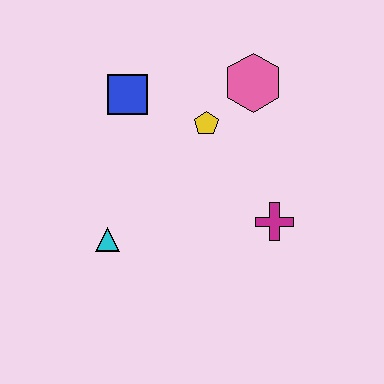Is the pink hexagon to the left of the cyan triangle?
No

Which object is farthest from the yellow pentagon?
The cyan triangle is farthest from the yellow pentagon.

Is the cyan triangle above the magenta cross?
No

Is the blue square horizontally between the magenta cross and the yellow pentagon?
No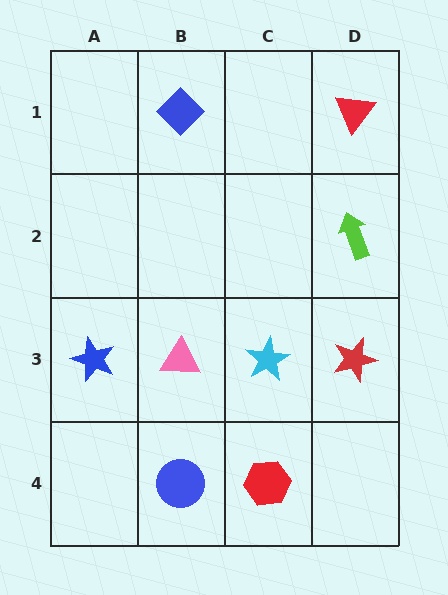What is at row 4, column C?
A red hexagon.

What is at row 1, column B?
A blue diamond.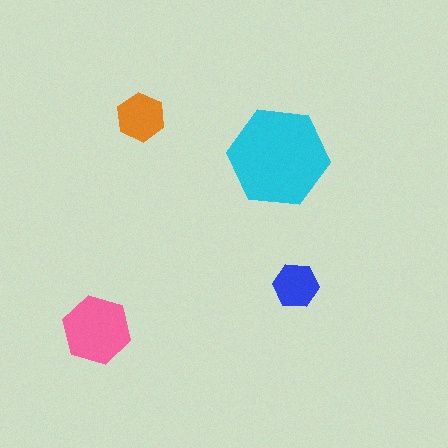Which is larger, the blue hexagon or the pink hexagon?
The pink one.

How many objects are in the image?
There are 4 objects in the image.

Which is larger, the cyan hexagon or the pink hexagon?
The cyan one.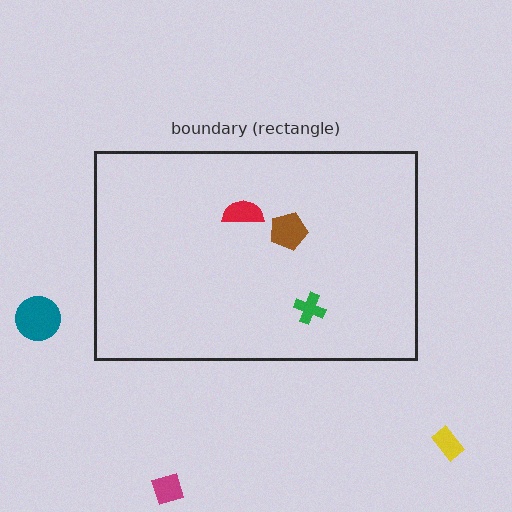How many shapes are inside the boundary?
3 inside, 3 outside.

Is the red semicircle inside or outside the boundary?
Inside.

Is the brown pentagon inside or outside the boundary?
Inside.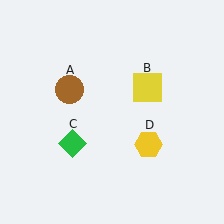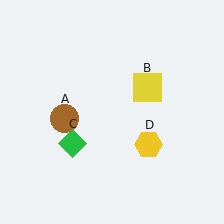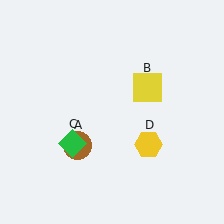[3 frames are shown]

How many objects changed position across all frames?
1 object changed position: brown circle (object A).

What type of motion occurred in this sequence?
The brown circle (object A) rotated counterclockwise around the center of the scene.